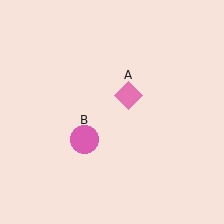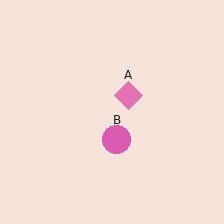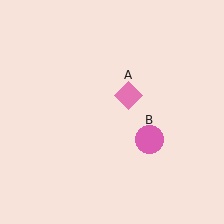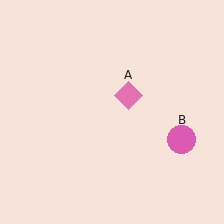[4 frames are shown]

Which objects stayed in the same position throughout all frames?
Pink diamond (object A) remained stationary.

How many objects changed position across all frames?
1 object changed position: pink circle (object B).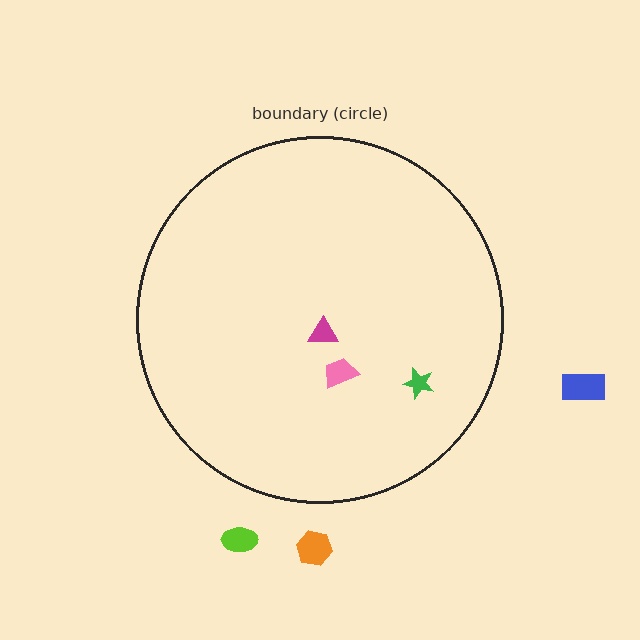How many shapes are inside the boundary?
3 inside, 3 outside.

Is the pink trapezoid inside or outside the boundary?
Inside.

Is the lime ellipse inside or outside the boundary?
Outside.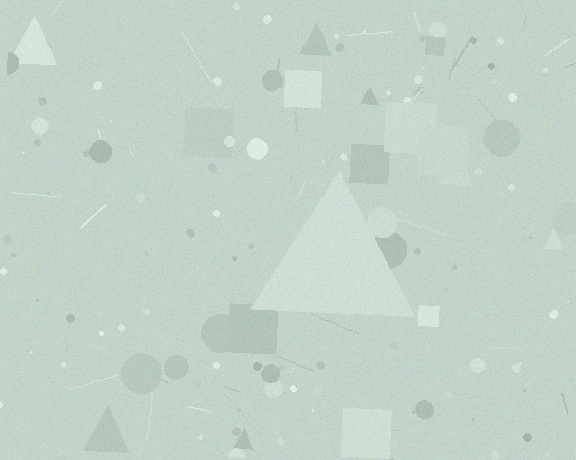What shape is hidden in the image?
A triangle is hidden in the image.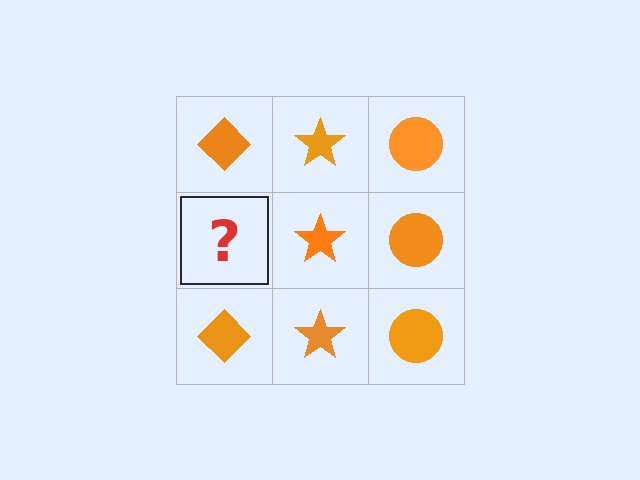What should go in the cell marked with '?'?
The missing cell should contain an orange diamond.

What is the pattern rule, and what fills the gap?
The rule is that each column has a consistent shape. The gap should be filled with an orange diamond.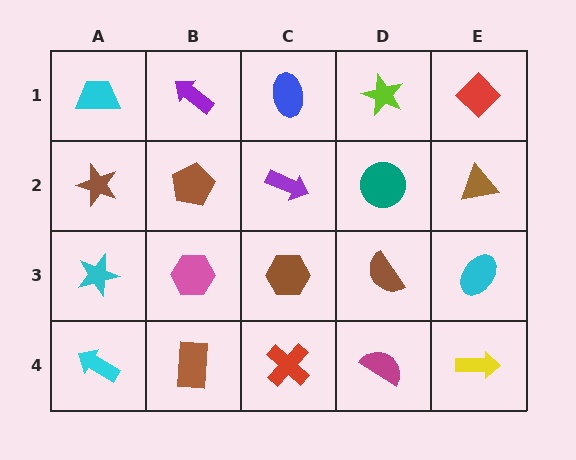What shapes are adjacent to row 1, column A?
A brown star (row 2, column A), a purple arrow (row 1, column B).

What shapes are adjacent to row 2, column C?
A blue ellipse (row 1, column C), a brown hexagon (row 3, column C), a brown pentagon (row 2, column B), a teal circle (row 2, column D).